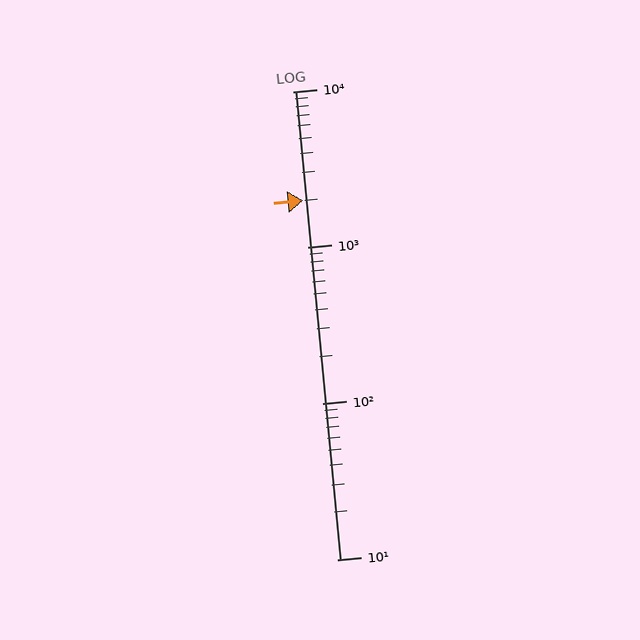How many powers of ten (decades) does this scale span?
The scale spans 3 decades, from 10 to 10000.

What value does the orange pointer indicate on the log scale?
The pointer indicates approximately 2000.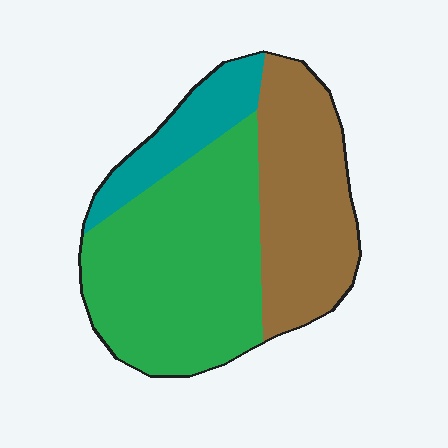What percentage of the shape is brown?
Brown covers around 35% of the shape.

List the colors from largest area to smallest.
From largest to smallest: green, brown, teal.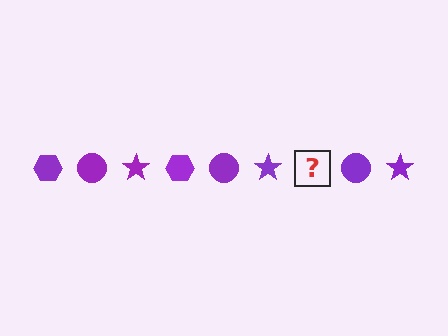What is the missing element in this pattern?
The missing element is a purple hexagon.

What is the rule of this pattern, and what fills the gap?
The rule is that the pattern cycles through hexagon, circle, star shapes in purple. The gap should be filled with a purple hexagon.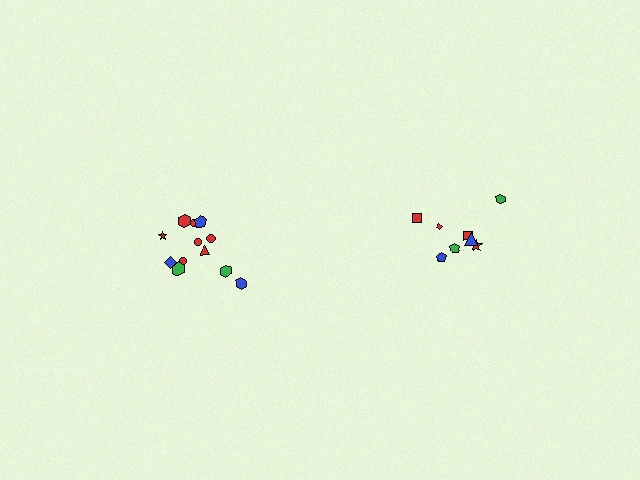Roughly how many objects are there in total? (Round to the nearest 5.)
Roughly 20 objects in total.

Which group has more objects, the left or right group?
The left group.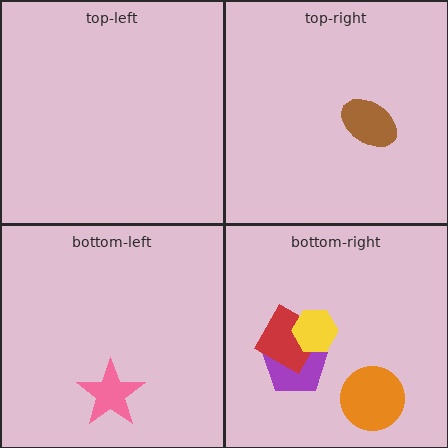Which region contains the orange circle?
The bottom-right region.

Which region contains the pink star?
The bottom-left region.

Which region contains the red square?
The bottom-right region.